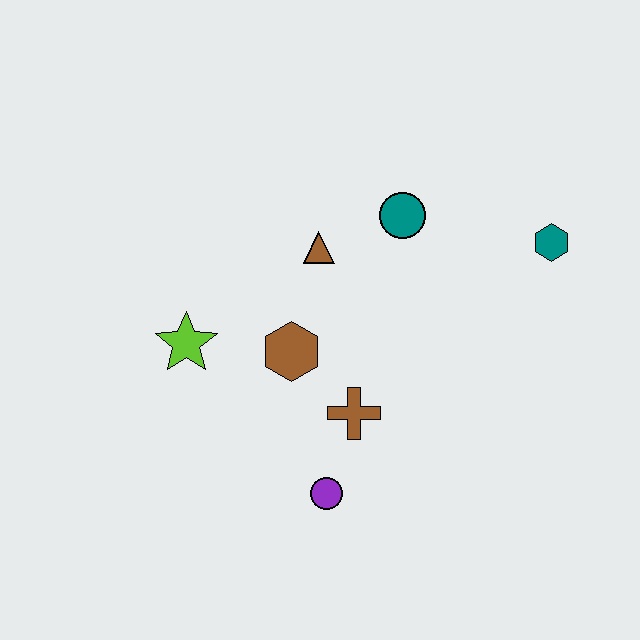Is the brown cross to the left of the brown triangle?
No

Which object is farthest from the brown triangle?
The purple circle is farthest from the brown triangle.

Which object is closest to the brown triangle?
The teal circle is closest to the brown triangle.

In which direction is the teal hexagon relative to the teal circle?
The teal hexagon is to the right of the teal circle.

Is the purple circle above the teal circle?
No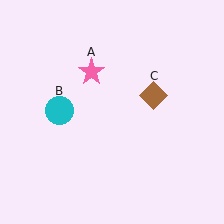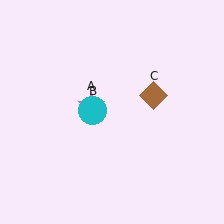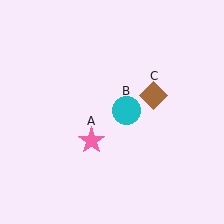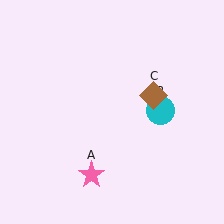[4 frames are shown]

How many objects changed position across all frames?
2 objects changed position: pink star (object A), cyan circle (object B).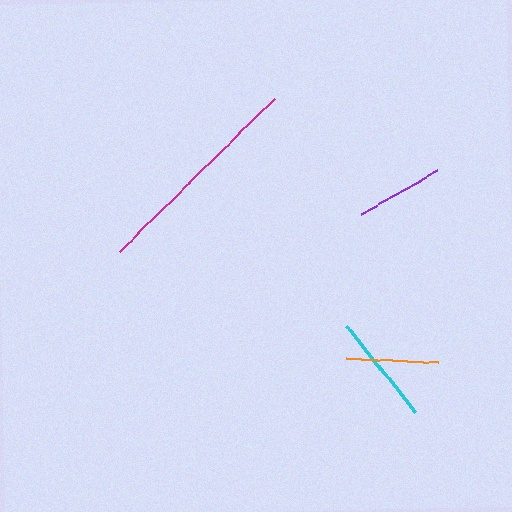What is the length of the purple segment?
The purple segment is approximately 88 pixels long.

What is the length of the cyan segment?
The cyan segment is approximately 110 pixels long.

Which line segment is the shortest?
The purple line is the shortest at approximately 88 pixels.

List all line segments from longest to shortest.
From longest to shortest: magenta, cyan, orange, purple.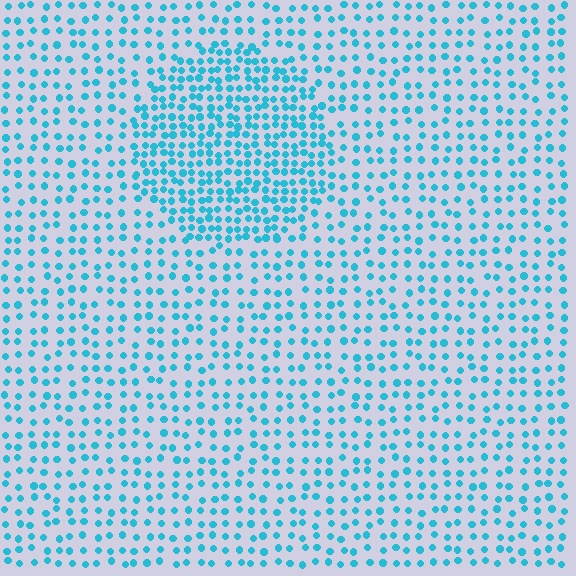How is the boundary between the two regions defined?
The boundary is defined by a change in element density (approximately 1.9x ratio). All elements are the same color, size, and shape.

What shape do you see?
I see a circle.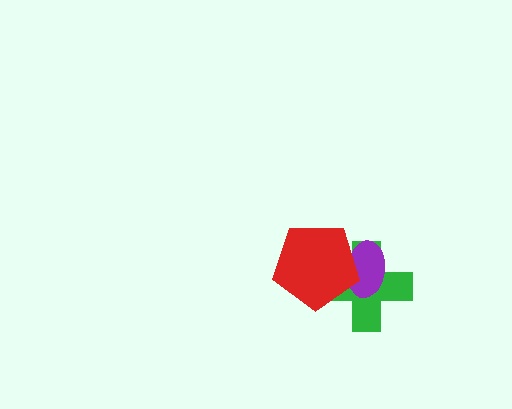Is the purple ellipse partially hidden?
Yes, it is partially covered by another shape.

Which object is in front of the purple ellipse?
The red pentagon is in front of the purple ellipse.